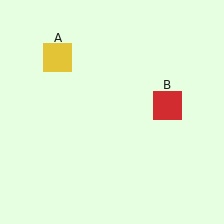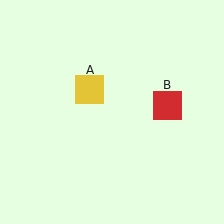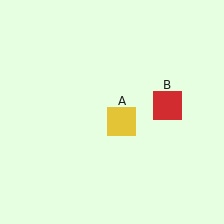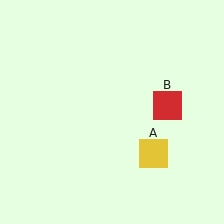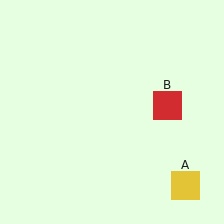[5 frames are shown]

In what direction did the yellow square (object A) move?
The yellow square (object A) moved down and to the right.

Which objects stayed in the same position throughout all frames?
Red square (object B) remained stationary.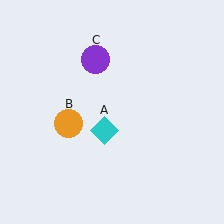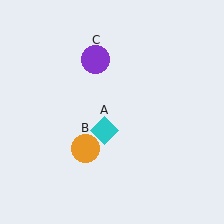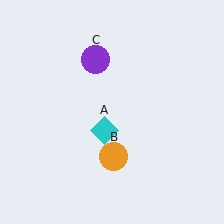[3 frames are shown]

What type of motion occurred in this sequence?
The orange circle (object B) rotated counterclockwise around the center of the scene.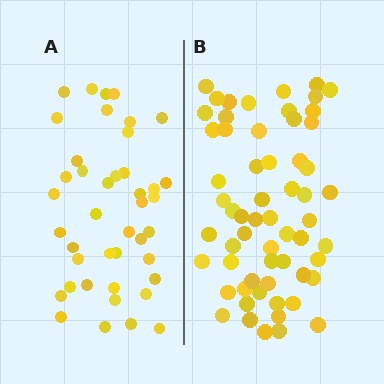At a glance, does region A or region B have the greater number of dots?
Region B (the right region) has more dots.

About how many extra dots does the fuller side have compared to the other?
Region B has approximately 20 more dots than region A.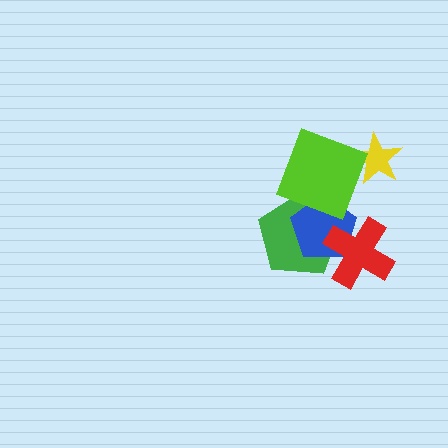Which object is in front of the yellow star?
The lime diamond is in front of the yellow star.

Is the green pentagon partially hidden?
Yes, it is partially covered by another shape.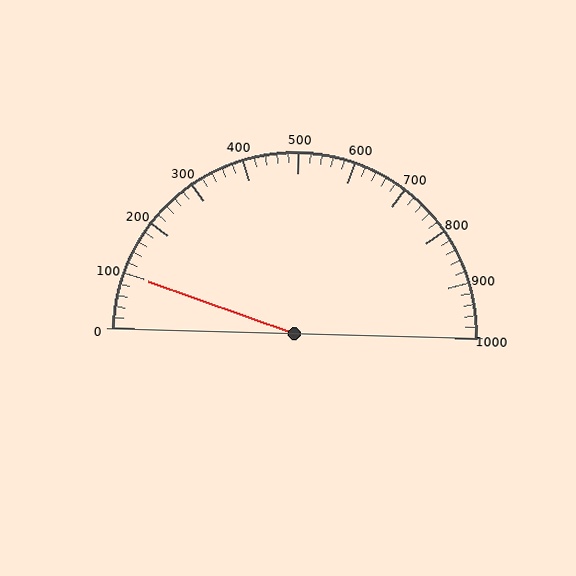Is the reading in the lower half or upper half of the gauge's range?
The reading is in the lower half of the range (0 to 1000).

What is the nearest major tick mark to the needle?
The nearest major tick mark is 100.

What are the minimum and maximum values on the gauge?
The gauge ranges from 0 to 1000.